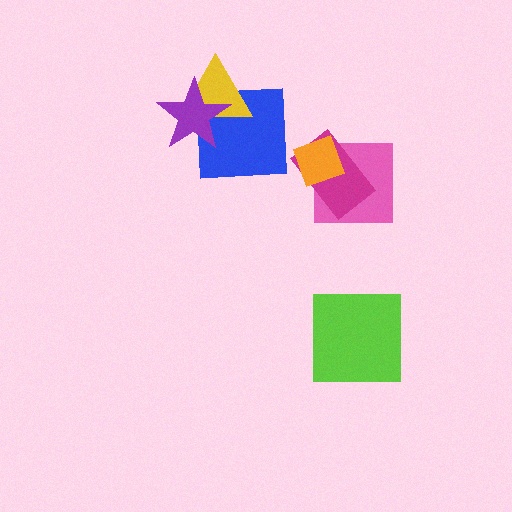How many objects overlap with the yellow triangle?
2 objects overlap with the yellow triangle.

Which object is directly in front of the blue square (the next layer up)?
The yellow triangle is directly in front of the blue square.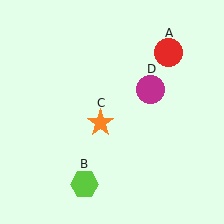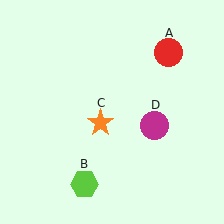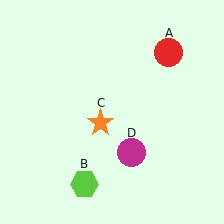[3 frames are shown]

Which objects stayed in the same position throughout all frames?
Red circle (object A) and lime hexagon (object B) and orange star (object C) remained stationary.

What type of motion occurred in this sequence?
The magenta circle (object D) rotated clockwise around the center of the scene.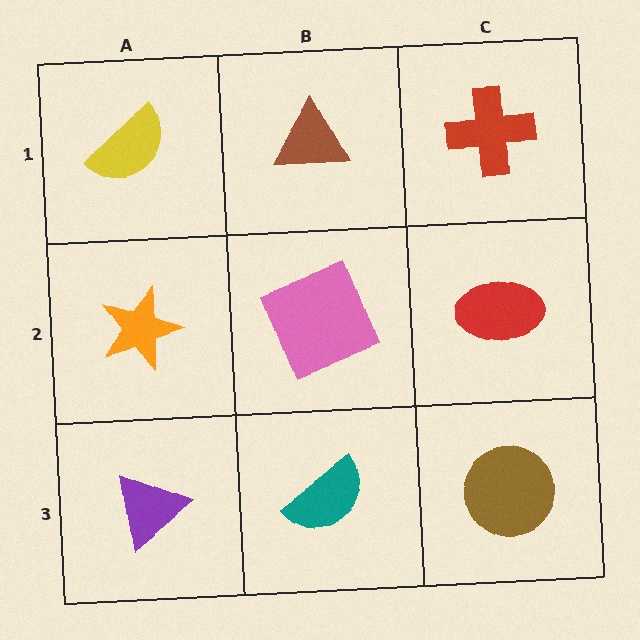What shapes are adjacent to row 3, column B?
A pink square (row 2, column B), a purple triangle (row 3, column A), a brown circle (row 3, column C).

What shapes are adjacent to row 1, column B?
A pink square (row 2, column B), a yellow semicircle (row 1, column A), a red cross (row 1, column C).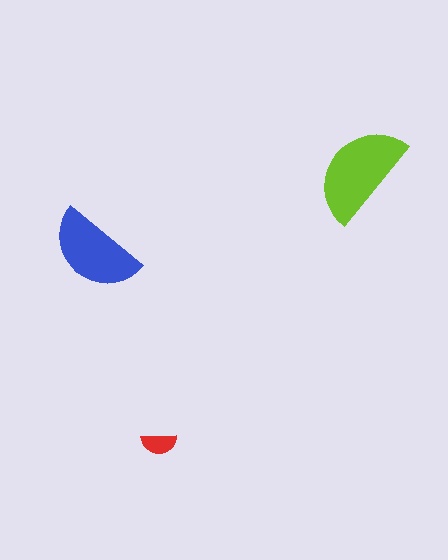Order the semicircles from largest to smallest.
the lime one, the blue one, the red one.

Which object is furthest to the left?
The blue semicircle is leftmost.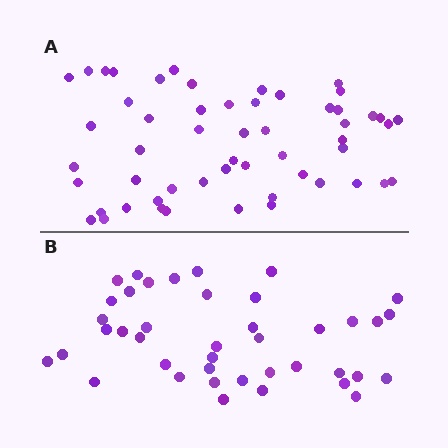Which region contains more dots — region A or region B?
Region A (the top region) has more dots.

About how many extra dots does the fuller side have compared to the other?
Region A has approximately 15 more dots than region B.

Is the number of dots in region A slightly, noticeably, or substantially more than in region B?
Region A has noticeably more, but not dramatically so. The ratio is roughly 1.3 to 1.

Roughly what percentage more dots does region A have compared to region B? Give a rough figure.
About 30% more.